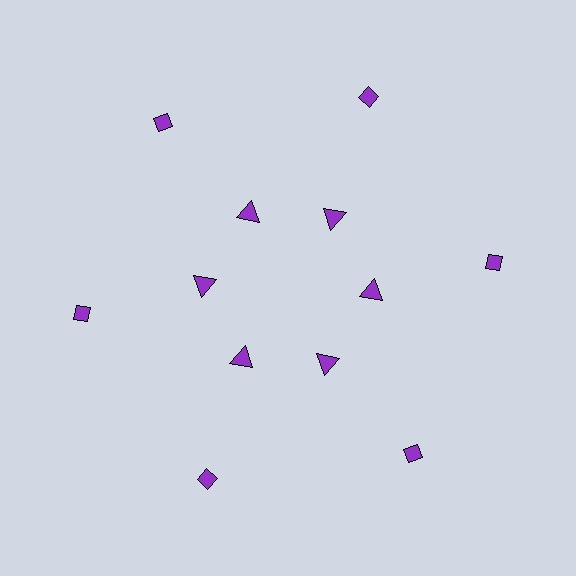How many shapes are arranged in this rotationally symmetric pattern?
There are 12 shapes, arranged in 6 groups of 2.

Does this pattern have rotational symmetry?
Yes, this pattern has 6-fold rotational symmetry. It looks the same after rotating 60 degrees around the center.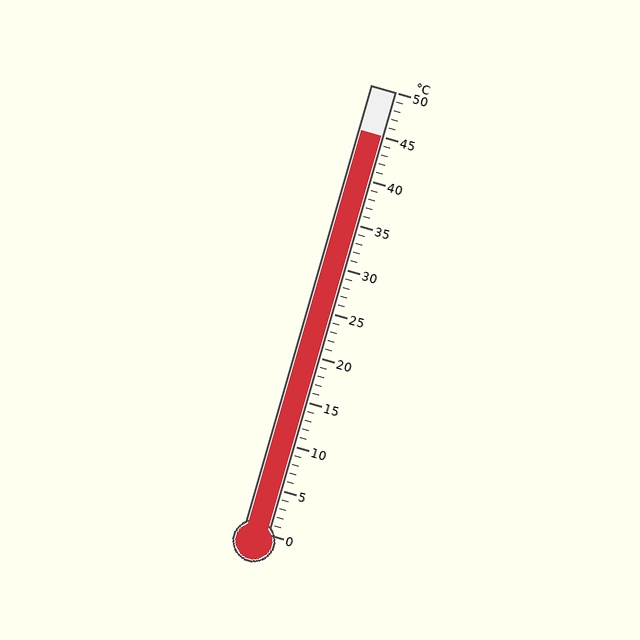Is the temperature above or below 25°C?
The temperature is above 25°C.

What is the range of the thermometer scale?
The thermometer scale ranges from 0°C to 50°C.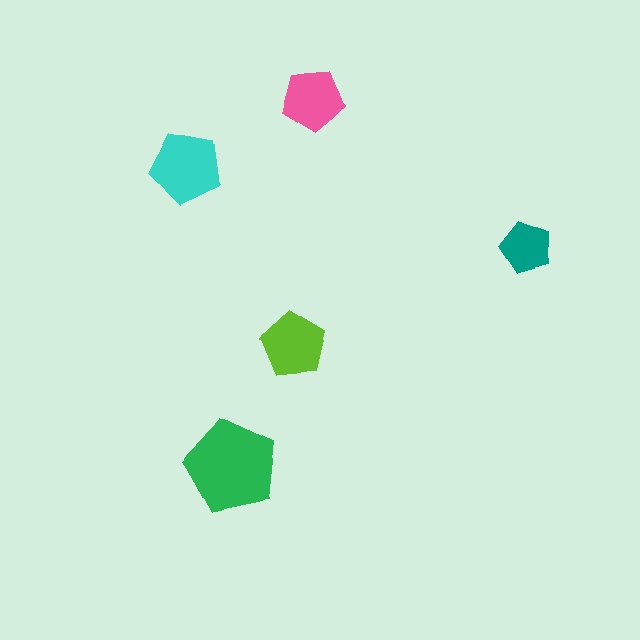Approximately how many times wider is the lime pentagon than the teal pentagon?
About 1.5 times wider.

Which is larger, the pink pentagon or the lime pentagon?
The lime one.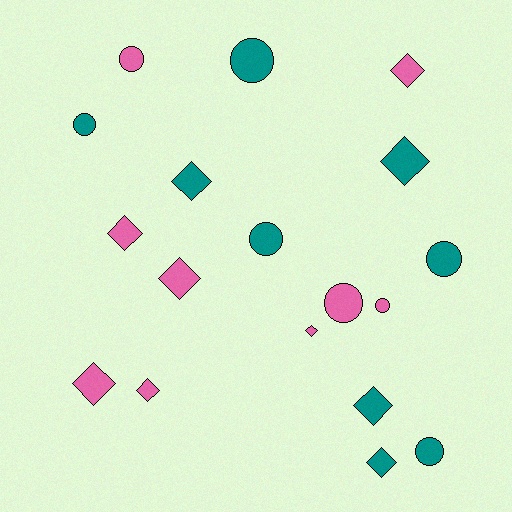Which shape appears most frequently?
Diamond, with 10 objects.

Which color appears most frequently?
Teal, with 9 objects.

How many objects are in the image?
There are 18 objects.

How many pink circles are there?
There are 3 pink circles.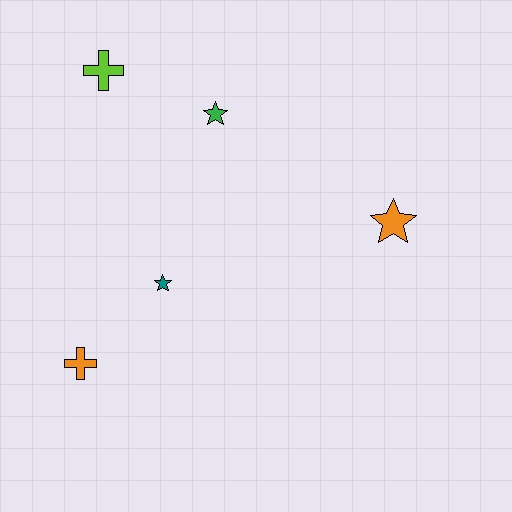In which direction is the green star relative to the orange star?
The green star is to the left of the orange star.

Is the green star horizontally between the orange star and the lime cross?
Yes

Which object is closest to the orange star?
The green star is closest to the orange star.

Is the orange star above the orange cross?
Yes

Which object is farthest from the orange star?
The orange cross is farthest from the orange star.